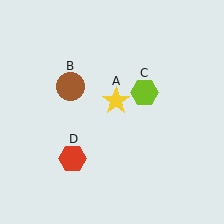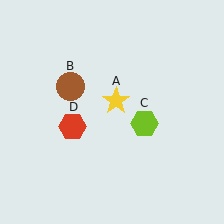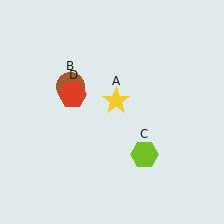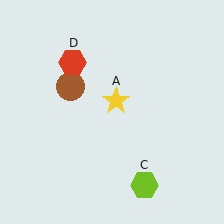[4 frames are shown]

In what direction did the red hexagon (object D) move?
The red hexagon (object D) moved up.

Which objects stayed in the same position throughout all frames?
Yellow star (object A) and brown circle (object B) remained stationary.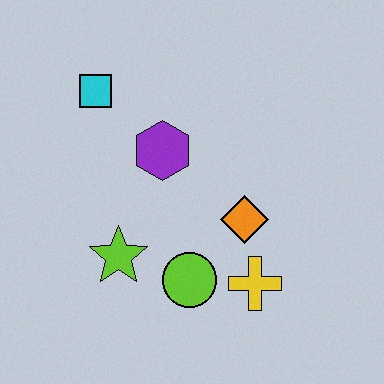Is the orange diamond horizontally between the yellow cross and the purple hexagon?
Yes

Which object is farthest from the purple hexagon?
The yellow cross is farthest from the purple hexagon.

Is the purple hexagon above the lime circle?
Yes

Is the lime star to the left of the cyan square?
No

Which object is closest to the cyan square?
The purple hexagon is closest to the cyan square.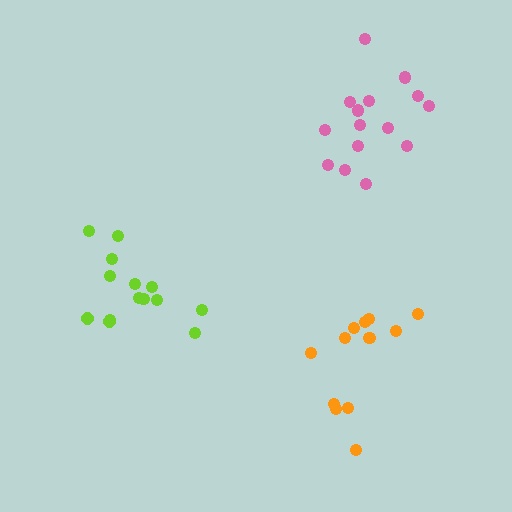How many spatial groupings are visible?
There are 3 spatial groupings.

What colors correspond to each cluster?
The clusters are colored: lime, orange, pink.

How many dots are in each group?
Group 1: 14 dots, Group 2: 12 dots, Group 3: 15 dots (41 total).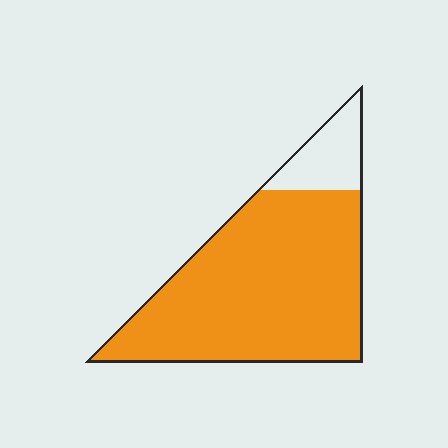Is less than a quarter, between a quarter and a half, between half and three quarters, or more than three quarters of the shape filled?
More than three quarters.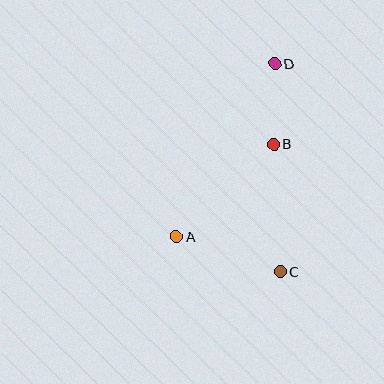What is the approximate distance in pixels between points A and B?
The distance between A and B is approximately 134 pixels.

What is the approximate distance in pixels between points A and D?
The distance between A and D is approximately 199 pixels.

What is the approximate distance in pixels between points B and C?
The distance between B and C is approximately 128 pixels.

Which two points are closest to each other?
Points B and D are closest to each other.